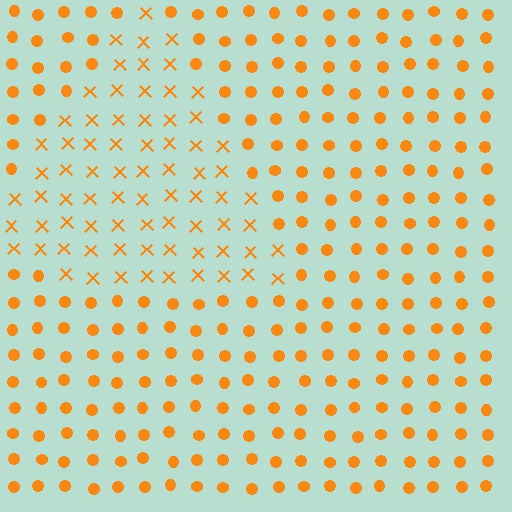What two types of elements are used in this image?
The image uses X marks inside the triangle region and circles outside it.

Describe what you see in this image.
The image is filled with small orange elements arranged in a uniform grid. A triangle-shaped region contains X marks, while the surrounding area contains circles. The boundary is defined purely by the change in element shape.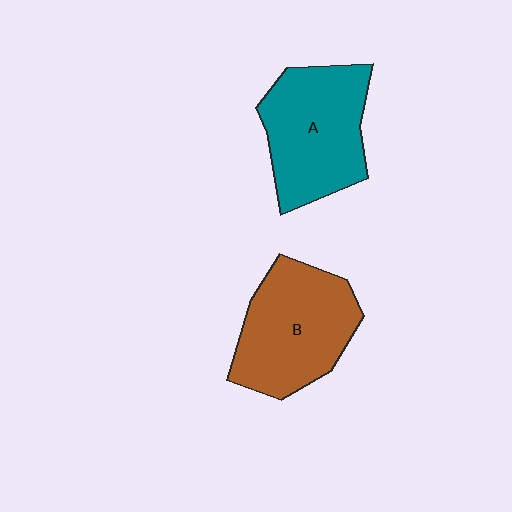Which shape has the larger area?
Shape B (brown).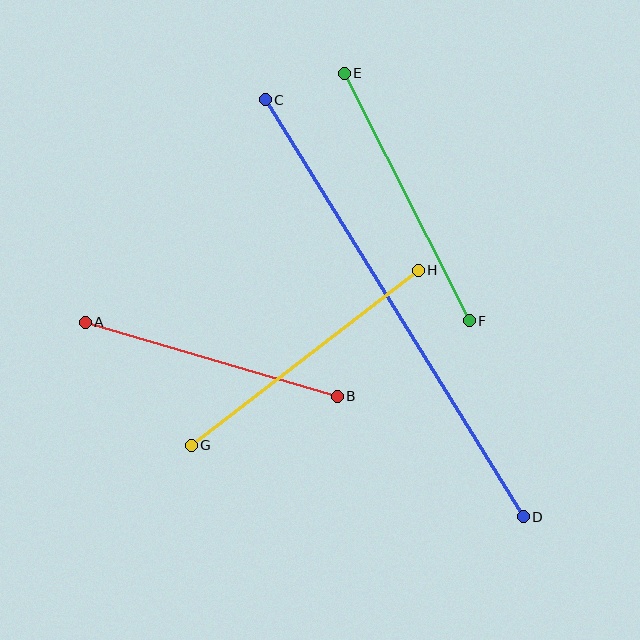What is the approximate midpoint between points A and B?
The midpoint is at approximately (211, 359) pixels.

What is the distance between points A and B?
The distance is approximately 263 pixels.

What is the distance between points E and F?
The distance is approximately 277 pixels.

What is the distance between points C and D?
The distance is approximately 491 pixels.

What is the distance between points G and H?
The distance is approximately 287 pixels.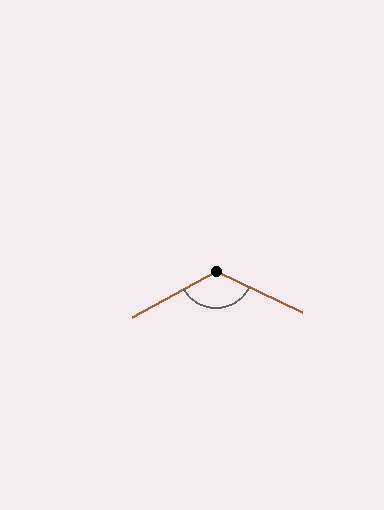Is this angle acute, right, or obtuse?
It is obtuse.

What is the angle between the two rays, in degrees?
Approximately 125 degrees.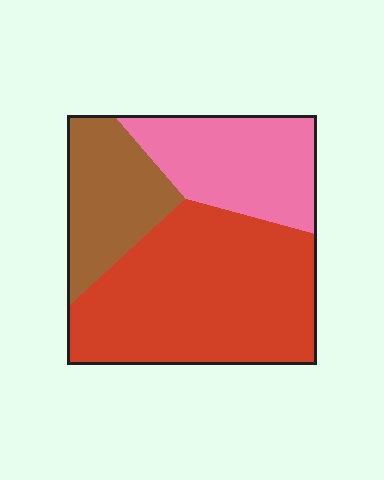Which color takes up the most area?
Red, at roughly 50%.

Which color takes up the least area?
Brown, at roughly 20%.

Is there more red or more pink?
Red.